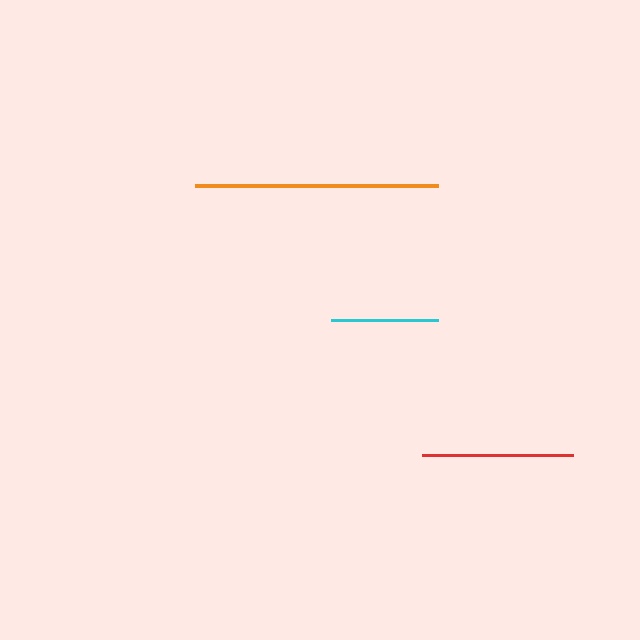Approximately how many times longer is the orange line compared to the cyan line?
The orange line is approximately 2.3 times the length of the cyan line.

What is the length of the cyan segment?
The cyan segment is approximately 107 pixels long.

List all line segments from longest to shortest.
From longest to shortest: orange, red, cyan.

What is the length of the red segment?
The red segment is approximately 151 pixels long.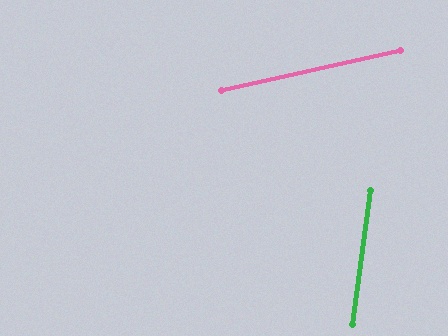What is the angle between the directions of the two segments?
Approximately 70 degrees.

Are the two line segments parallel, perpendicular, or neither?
Neither parallel nor perpendicular — they differ by about 70°.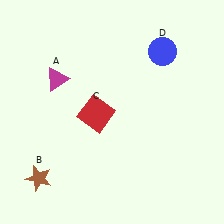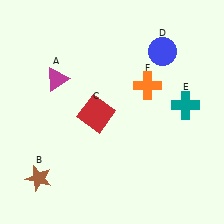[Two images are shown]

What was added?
A teal cross (E), an orange cross (F) were added in Image 2.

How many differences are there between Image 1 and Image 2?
There are 2 differences between the two images.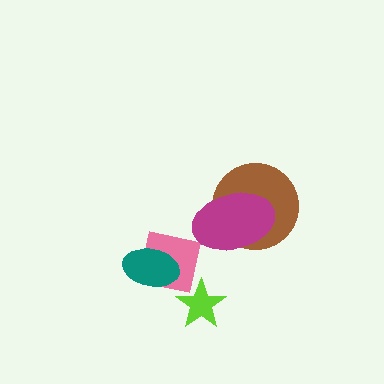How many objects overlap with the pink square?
2 objects overlap with the pink square.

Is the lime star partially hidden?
Yes, it is partially covered by another shape.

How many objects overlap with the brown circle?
1 object overlaps with the brown circle.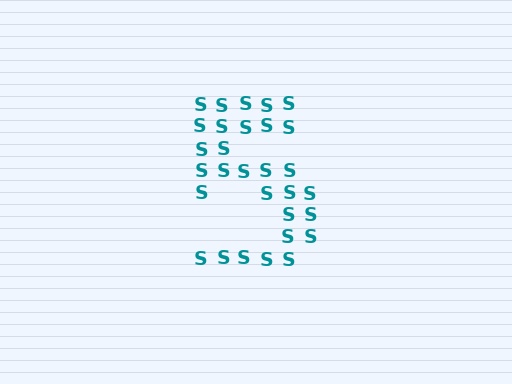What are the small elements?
The small elements are letter S's.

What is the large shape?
The large shape is the digit 5.